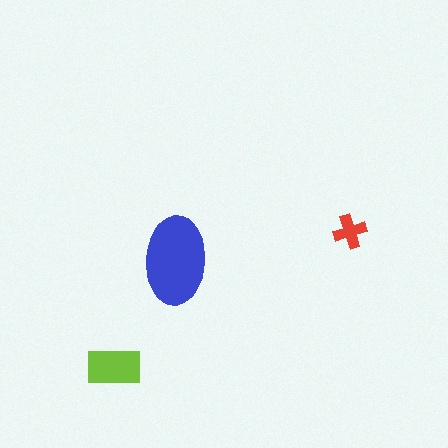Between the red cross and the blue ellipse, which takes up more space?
The blue ellipse.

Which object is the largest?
The blue ellipse.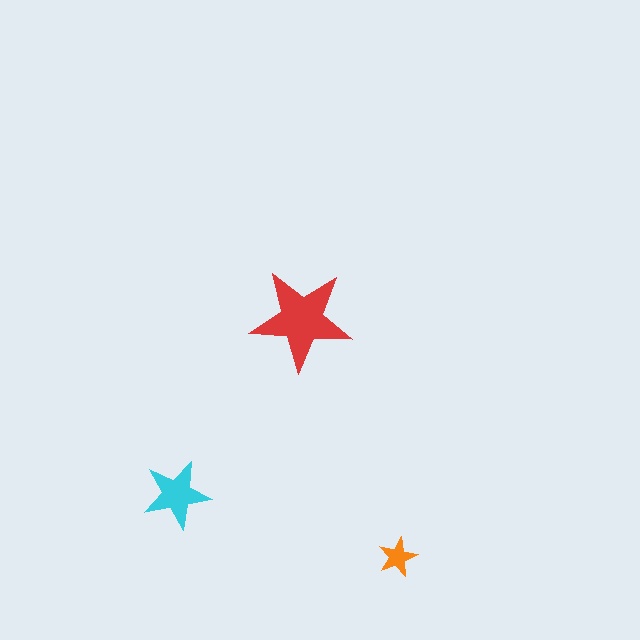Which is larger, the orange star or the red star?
The red one.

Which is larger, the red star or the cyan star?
The red one.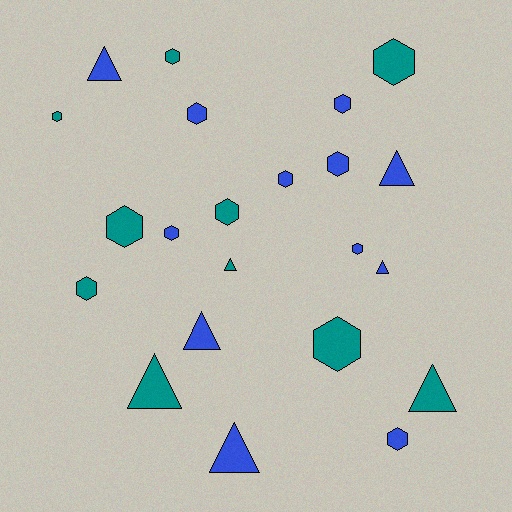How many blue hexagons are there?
There are 7 blue hexagons.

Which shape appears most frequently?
Hexagon, with 14 objects.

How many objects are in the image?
There are 22 objects.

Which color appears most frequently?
Blue, with 12 objects.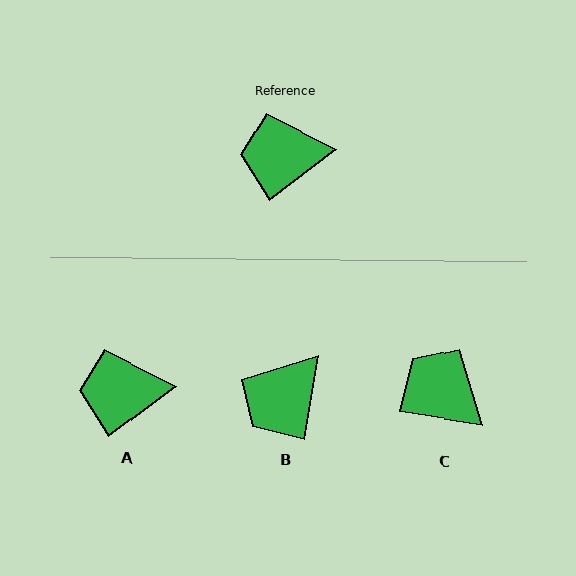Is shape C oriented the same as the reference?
No, it is off by about 46 degrees.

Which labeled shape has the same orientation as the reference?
A.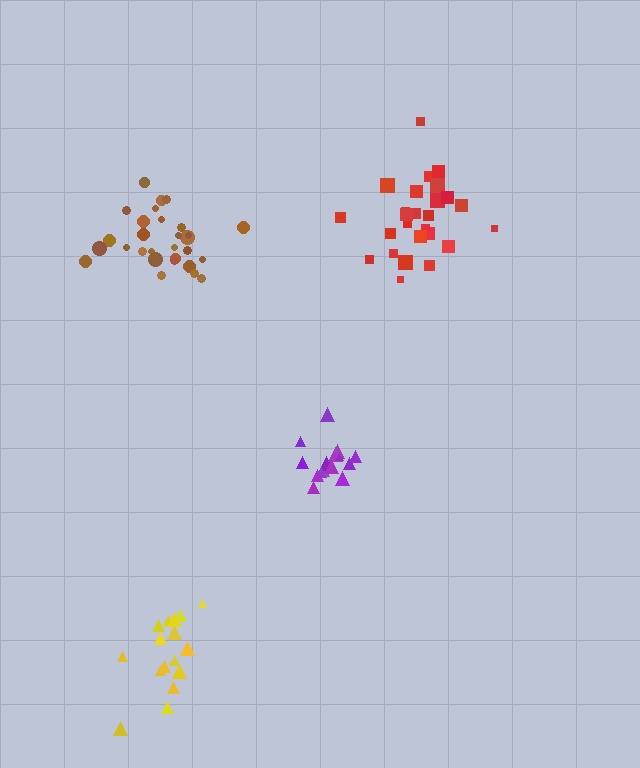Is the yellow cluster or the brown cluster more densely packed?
Brown.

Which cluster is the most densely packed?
Purple.